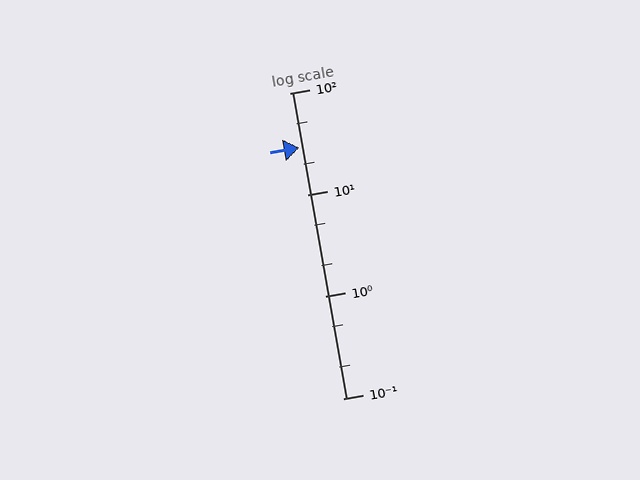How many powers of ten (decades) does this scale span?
The scale spans 3 decades, from 0.1 to 100.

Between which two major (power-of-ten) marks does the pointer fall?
The pointer is between 10 and 100.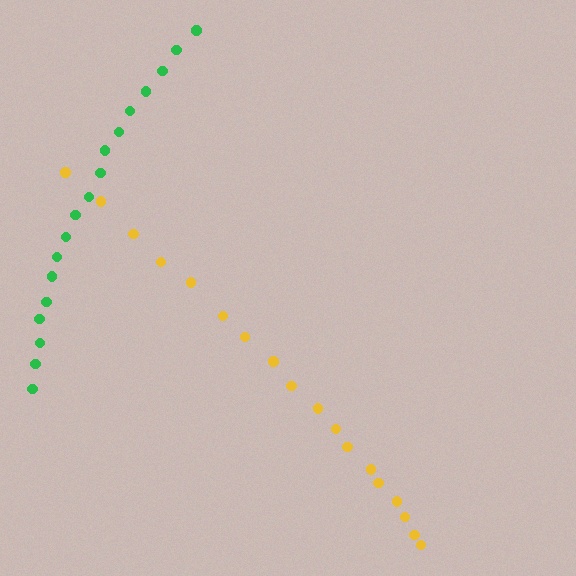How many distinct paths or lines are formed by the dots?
There are 2 distinct paths.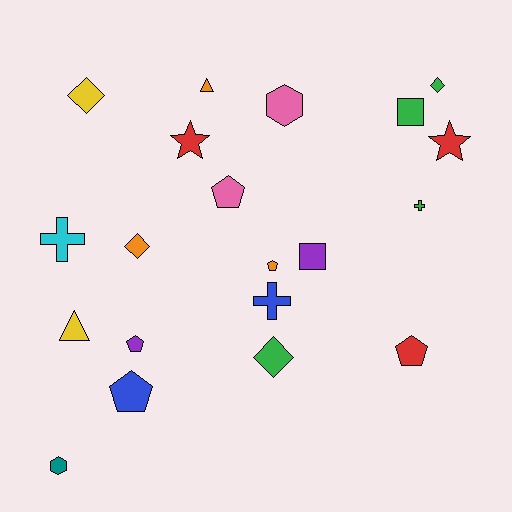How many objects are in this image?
There are 20 objects.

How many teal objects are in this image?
There is 1 teal object.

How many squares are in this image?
There are 2 squares.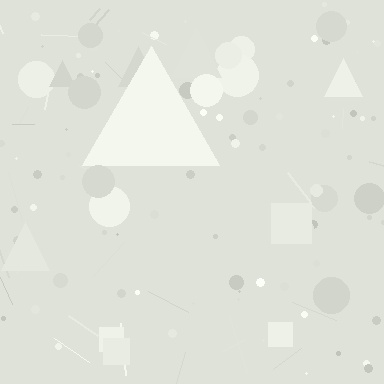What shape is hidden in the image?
A triangle is hidden in the image.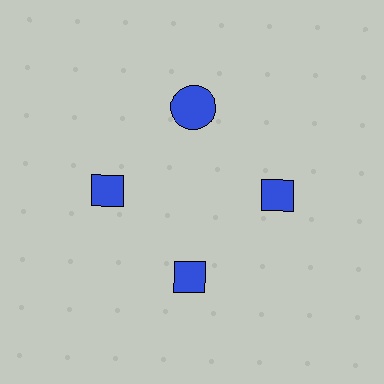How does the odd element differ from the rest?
It has a different shape: circle instead of diamond.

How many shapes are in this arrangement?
There are 4 shapes arranged in a ring pattern.